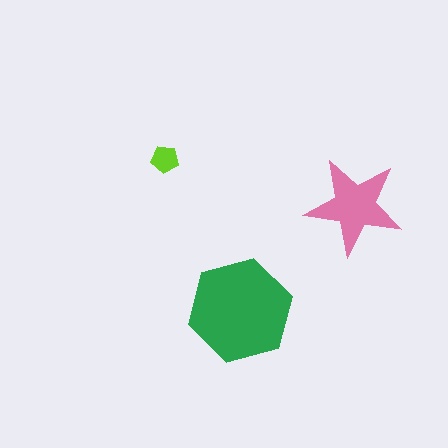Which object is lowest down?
The green hexagon is bottommost.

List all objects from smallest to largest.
The lime pentagon, the pink star, the green hexagon.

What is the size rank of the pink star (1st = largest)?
2nd.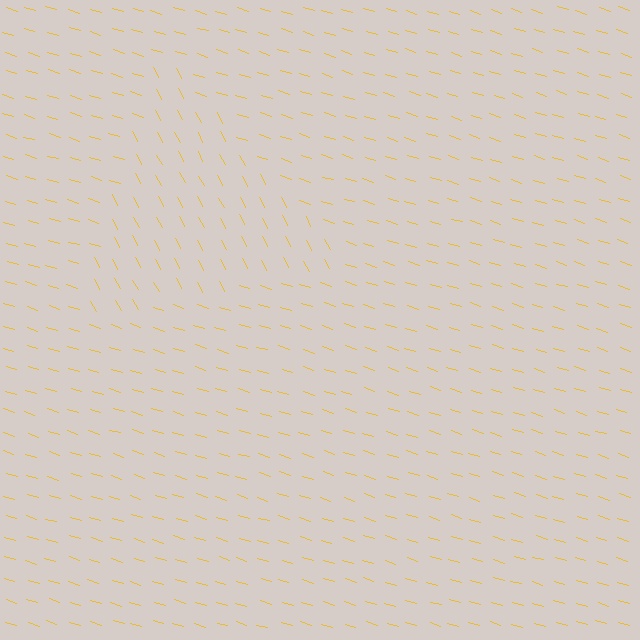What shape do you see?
I see a triangle.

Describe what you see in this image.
The image is filled with small yellow line segments. A triangle region in the image has lines oriented differently from the surrounding lines, creating a visible texture boundary.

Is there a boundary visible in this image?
Yes, there is a texture boundary formed by a change in line orientation.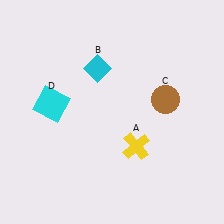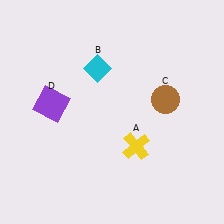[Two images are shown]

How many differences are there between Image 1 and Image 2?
There is 1 difference between the two images.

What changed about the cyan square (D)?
In Image 1, D is cyan. In Image 2, it changed to purple.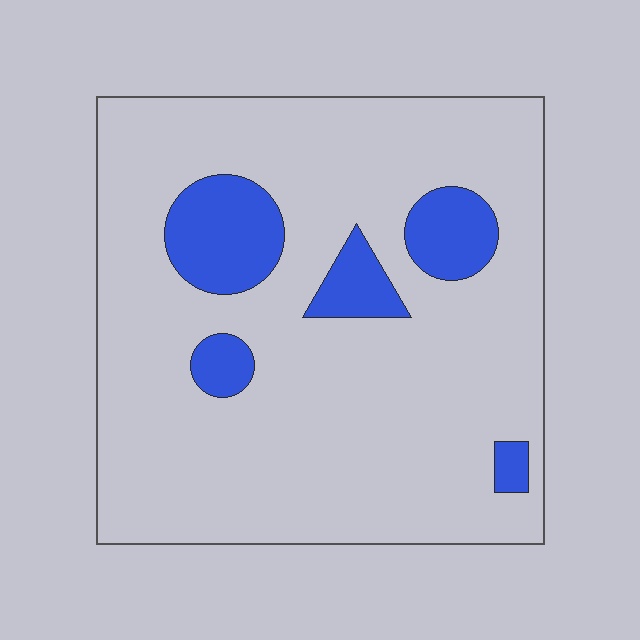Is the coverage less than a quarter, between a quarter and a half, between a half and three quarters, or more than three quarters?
Less than a quarter.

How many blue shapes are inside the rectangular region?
5.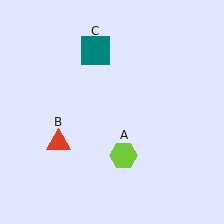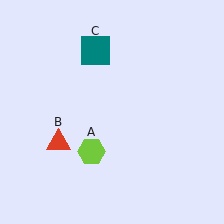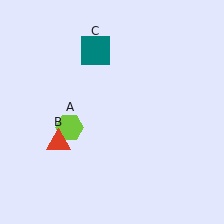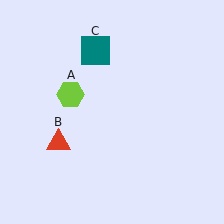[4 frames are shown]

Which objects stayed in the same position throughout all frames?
Red triangle (object B) and teal square (object C) remained stationary.